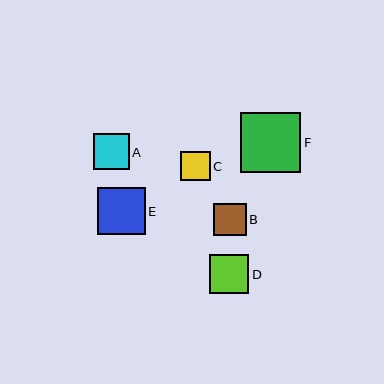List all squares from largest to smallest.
From largest to smallest: F, E, D, A, B, C.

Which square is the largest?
Square F is the largest with a size of approximately 60 pixels.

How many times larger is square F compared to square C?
Square F is approximately 2.1 times the size of square C.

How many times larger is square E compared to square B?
Square E is approximately 1.4 times the size of square B.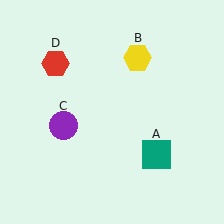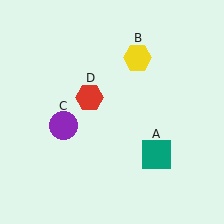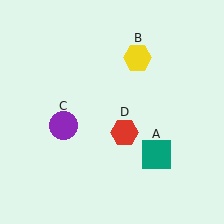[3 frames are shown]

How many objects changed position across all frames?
1 object changed position: red hexagon (object D).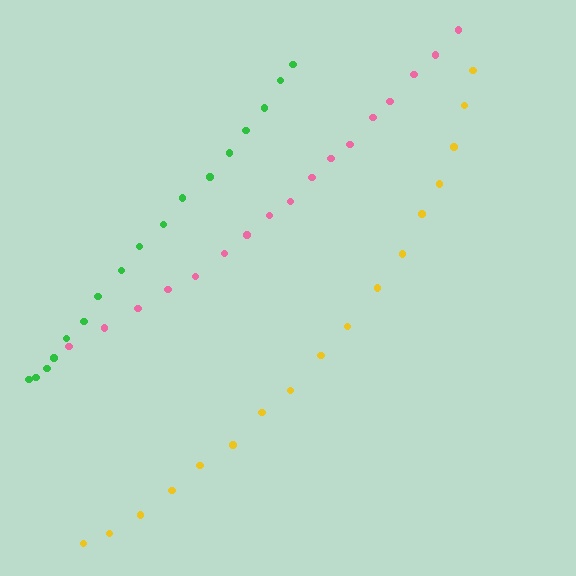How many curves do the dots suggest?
There are 3 distinct paths.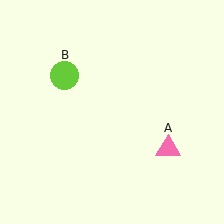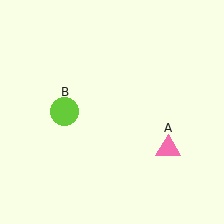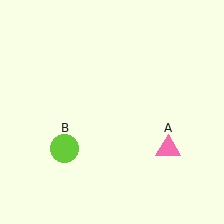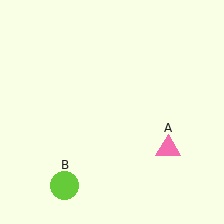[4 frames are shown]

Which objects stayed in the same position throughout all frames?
Pink triangle (object A) remained stationary.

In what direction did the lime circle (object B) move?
The lime circle (object B) moved down.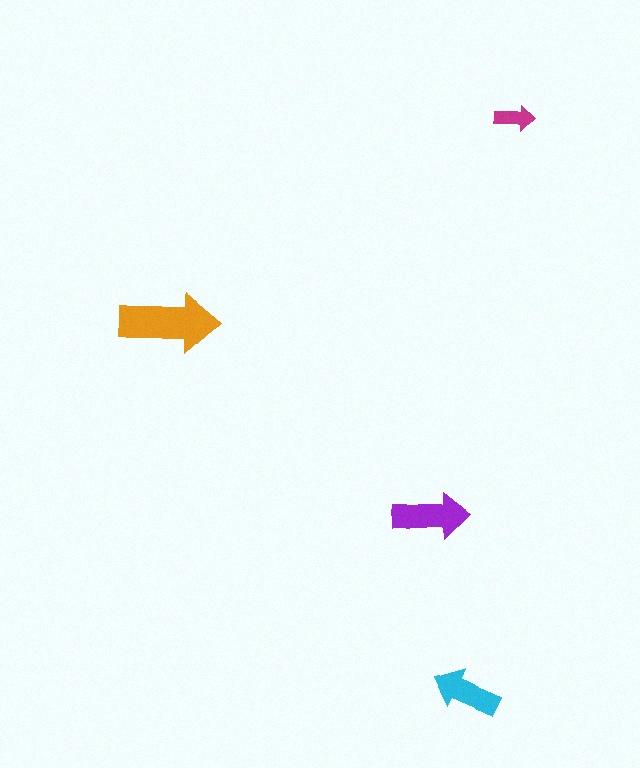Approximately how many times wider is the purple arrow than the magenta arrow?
About 2 times wider.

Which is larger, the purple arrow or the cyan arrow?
The purple one.